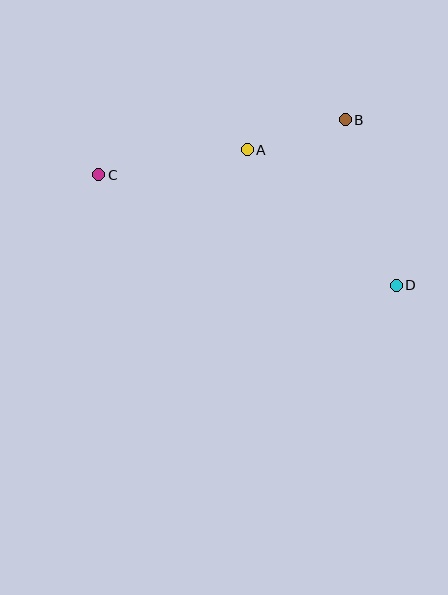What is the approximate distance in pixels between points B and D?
The distance between B and D is approximately 173 pixels.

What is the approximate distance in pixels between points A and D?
The distance between A and D is approximately 202 pixels.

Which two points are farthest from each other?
Points C and D are farthest from each other.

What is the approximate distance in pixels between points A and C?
The distance between A and C is approximately 150 pixels.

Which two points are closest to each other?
Points A and B are closest to each other.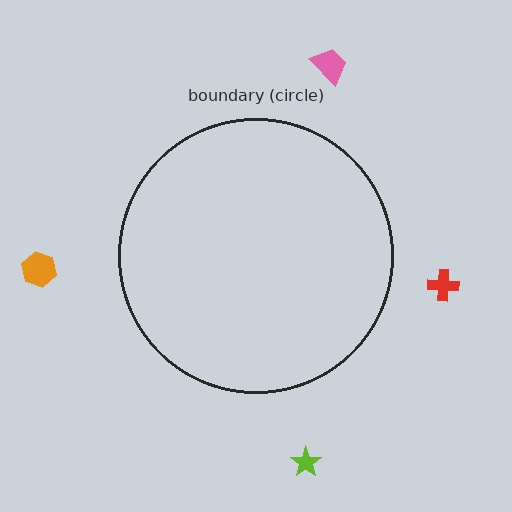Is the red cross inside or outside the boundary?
Outside.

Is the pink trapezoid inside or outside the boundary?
Outside.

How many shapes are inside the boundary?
0 inside, 4 outside.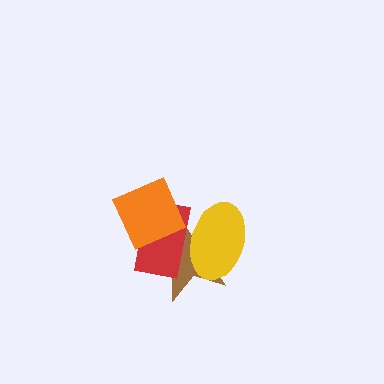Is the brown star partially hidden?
Yes, it is partially covered by another shape.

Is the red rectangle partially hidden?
Yes, it is partially covered by another shape.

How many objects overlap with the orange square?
2 objects overlap with the orange square.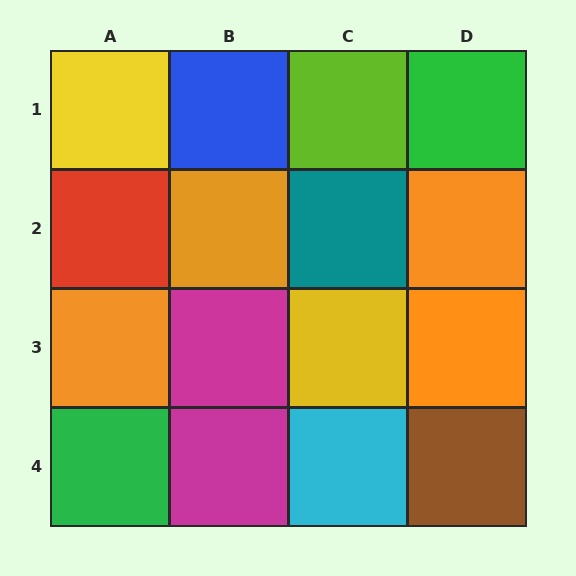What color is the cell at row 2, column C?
Teal.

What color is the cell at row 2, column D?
Orange.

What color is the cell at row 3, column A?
Orange.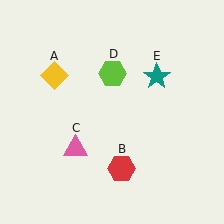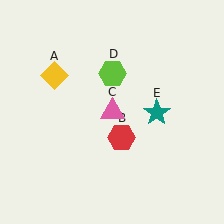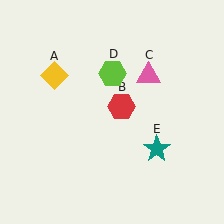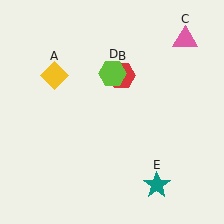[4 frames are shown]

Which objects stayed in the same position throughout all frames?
Yellow diamond (object A) and lime hexagon (object D) remained stationary.